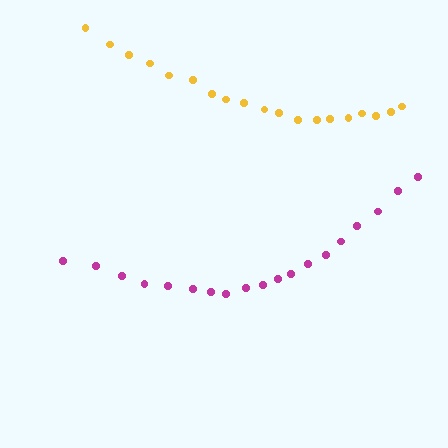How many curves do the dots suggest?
There are 2 distinct paths.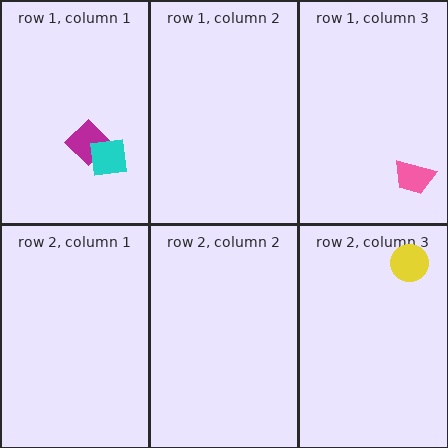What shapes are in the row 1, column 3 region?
The pink trapezoid.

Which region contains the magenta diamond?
The row 1, column 1 region.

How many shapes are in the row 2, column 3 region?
1.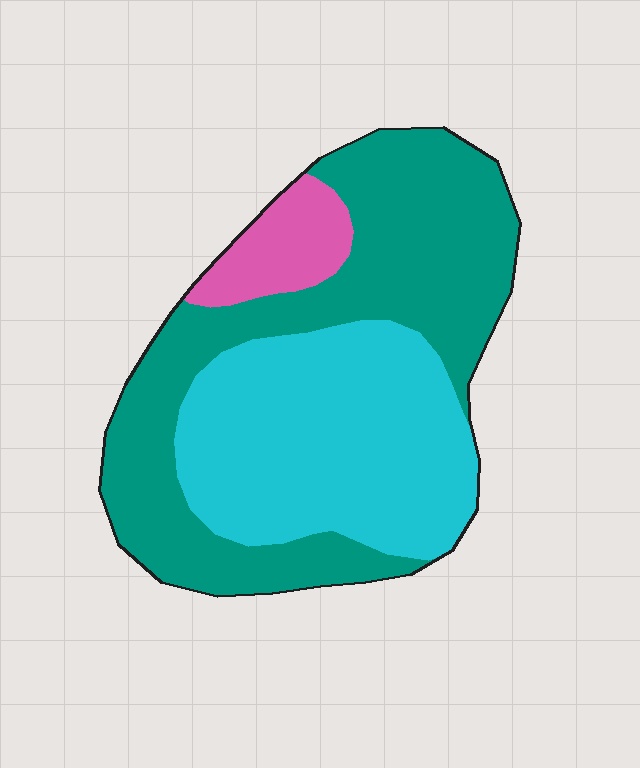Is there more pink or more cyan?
Cyan.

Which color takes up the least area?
Pink, at roughly 10%.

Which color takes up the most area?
Teal, at roughly 50%.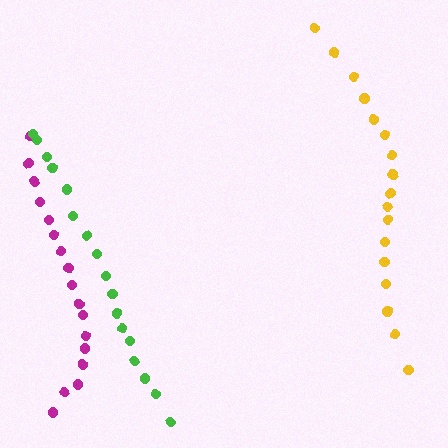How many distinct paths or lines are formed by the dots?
There are 3 distinct paths.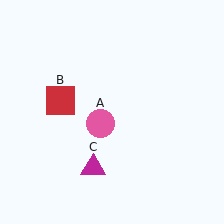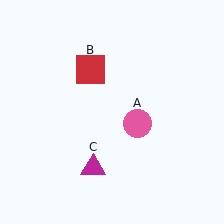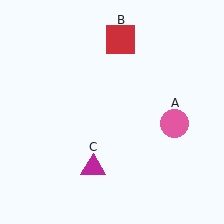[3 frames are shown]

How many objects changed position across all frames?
2 objects changed position: pink circle (object A), red square (object B).